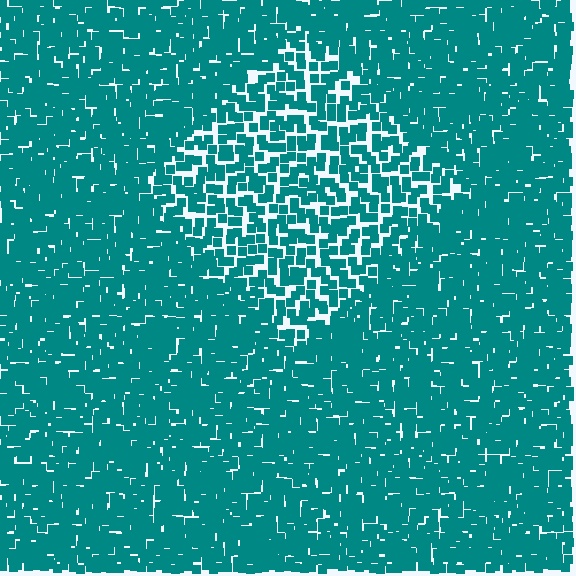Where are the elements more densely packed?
The elements are more densely packed outside the diamond boundary.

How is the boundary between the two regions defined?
The boundary is defined by a change in element density (approximately 1.8x ratio). All elements are the same color, size, and shape.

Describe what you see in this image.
The image contains small teal elements arranged at two different densities. A diamond-shaped region is visible where the elements are less densely packed than the surrounding area.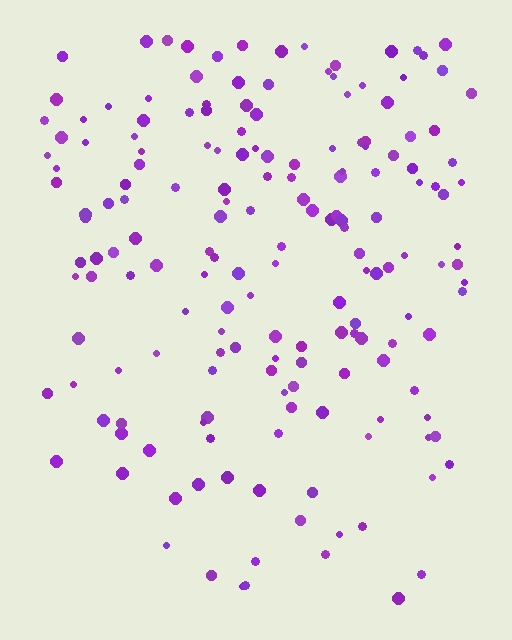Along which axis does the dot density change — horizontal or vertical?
Vertical.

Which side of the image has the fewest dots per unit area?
The bottom.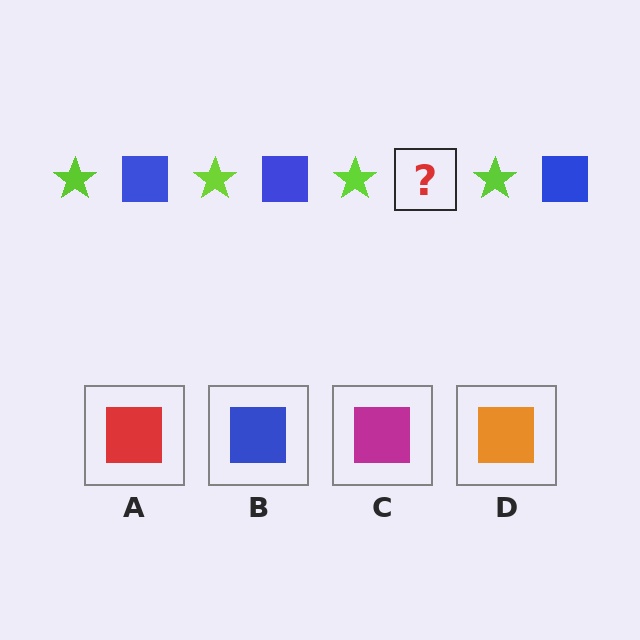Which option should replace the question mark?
Option B.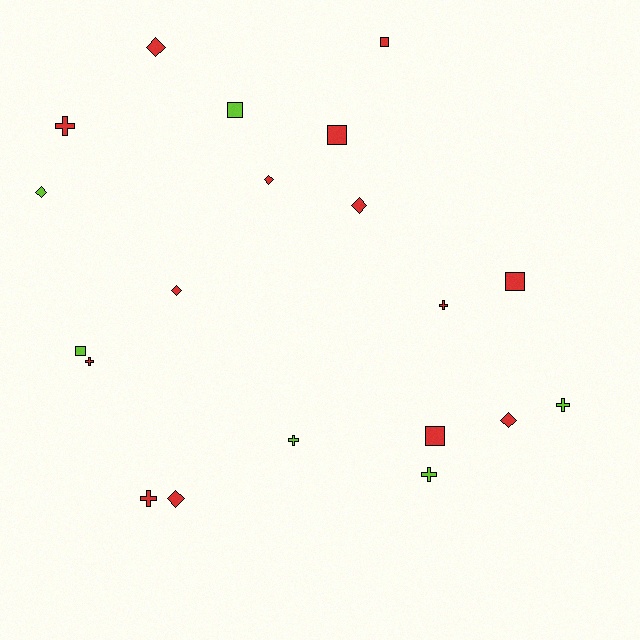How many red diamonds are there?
There are 6 red diamonds.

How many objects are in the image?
There are 20 objects.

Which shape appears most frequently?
Diamond, with 7 objects.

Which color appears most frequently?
Red, with 14 objects.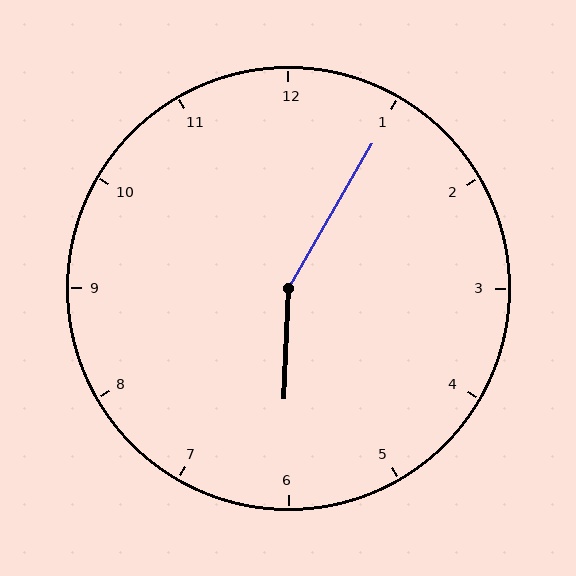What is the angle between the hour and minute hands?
Approximately 152 degrees.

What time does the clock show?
6:05.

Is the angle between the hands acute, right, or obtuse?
It is obtuse.